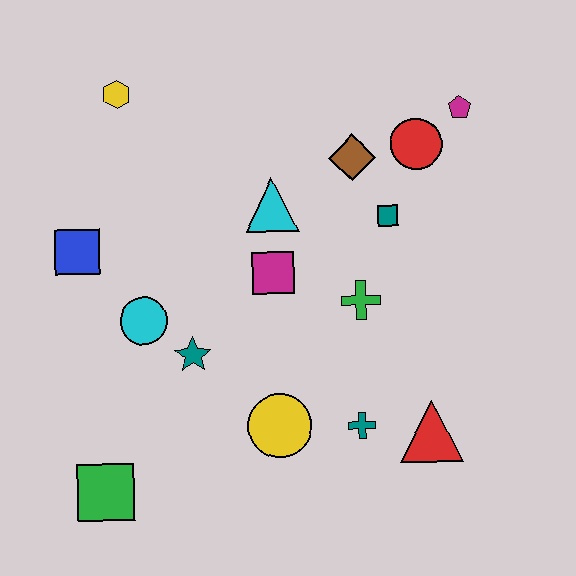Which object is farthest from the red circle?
The green square is farthest from the red circle.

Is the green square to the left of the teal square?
Yes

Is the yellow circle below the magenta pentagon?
Yes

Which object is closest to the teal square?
The brown diamond is closest to the teal square.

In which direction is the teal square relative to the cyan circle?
The teal square is to the right of the cyan circle.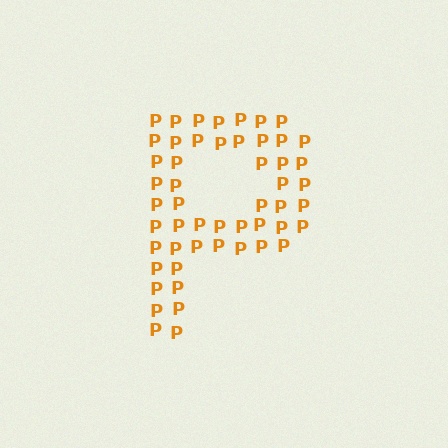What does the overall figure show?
The overall figure shows the letter P.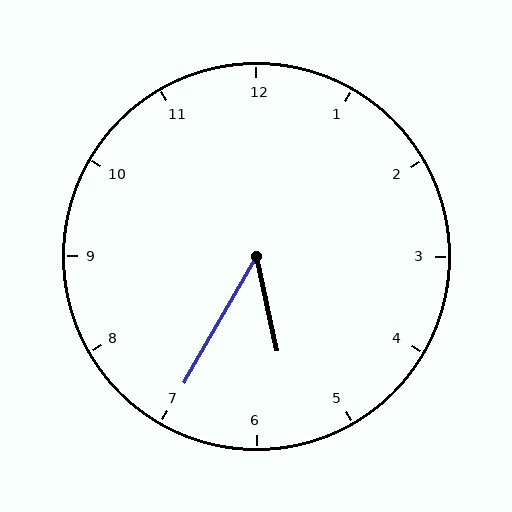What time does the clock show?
5:35.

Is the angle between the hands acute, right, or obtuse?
It is acute.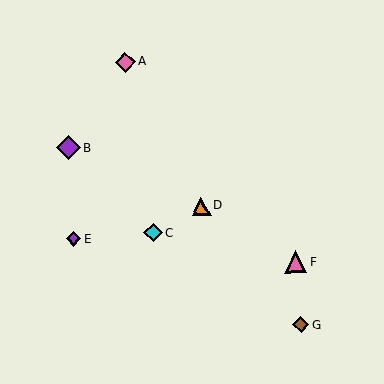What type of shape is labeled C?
Shape C is a cyan diamond.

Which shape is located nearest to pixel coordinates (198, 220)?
The orange triangle (labeled D) at (201, 206) is nearest to that location.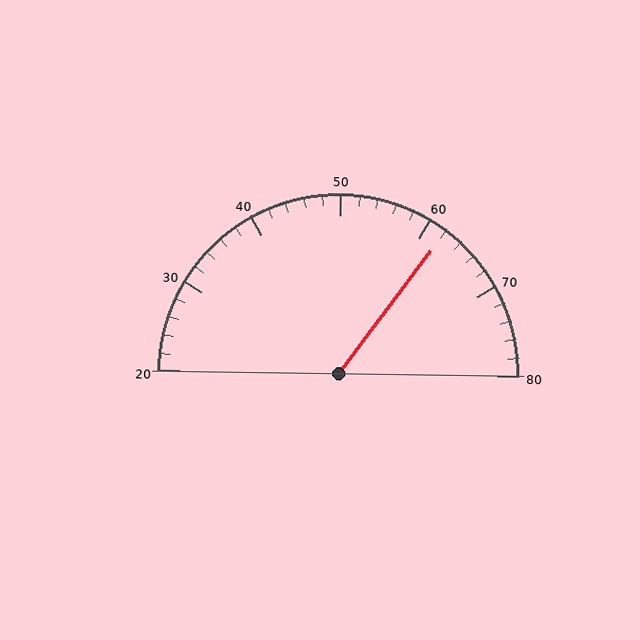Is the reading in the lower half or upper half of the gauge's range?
The reading is in the upper half of the range (20 to 80).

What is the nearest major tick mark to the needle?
The nearest major tick mark is 60.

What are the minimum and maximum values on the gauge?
The gauge ranges from 20 to 80.